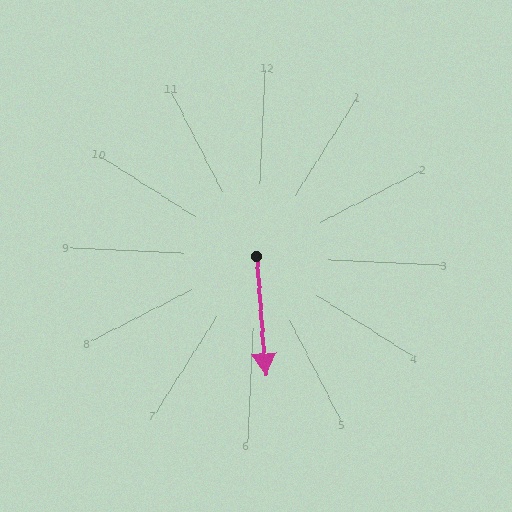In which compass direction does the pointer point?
South.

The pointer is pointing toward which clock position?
Roughly 6 o'clock.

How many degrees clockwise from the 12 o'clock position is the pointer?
Approximately 173 degrees.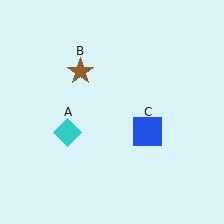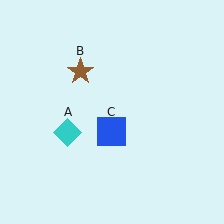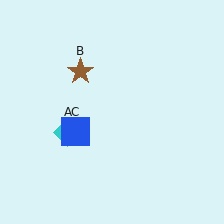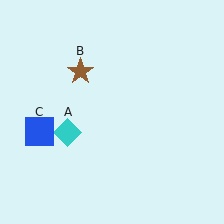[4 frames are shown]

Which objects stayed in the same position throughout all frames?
Cyan diamond (object A) and brown star (object B) remained stationary.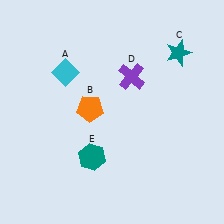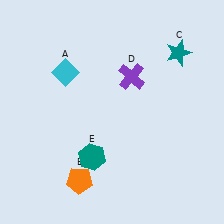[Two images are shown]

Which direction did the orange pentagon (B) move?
The orange pentagon (B) moved down.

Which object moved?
The orange pentagon (B) moved down.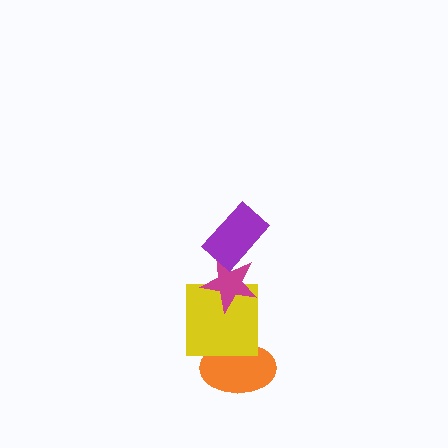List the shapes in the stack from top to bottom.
From top to bottom: the purple rectangle, the magenta star, the yellow square, the orange ellipse.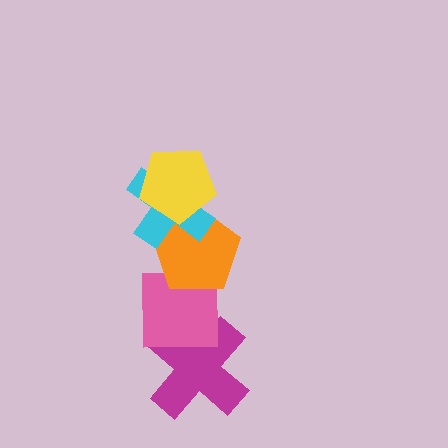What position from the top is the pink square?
The pink square is 4th from the top.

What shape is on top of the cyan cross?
The yellow pentagon is on top of the cyan cross.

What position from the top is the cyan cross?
The cyan cross is 2nd from the top.